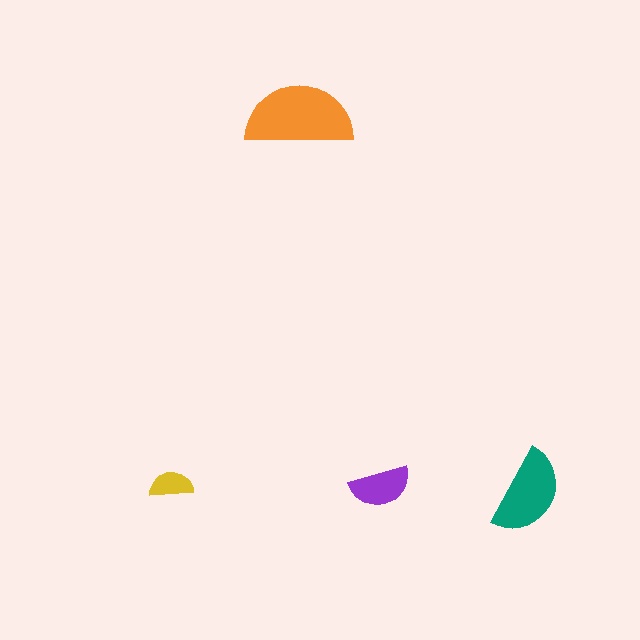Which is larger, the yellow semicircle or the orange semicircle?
The orange one.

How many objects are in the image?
There are 4 objects in the image.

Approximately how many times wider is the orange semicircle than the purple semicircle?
About 2 times wider.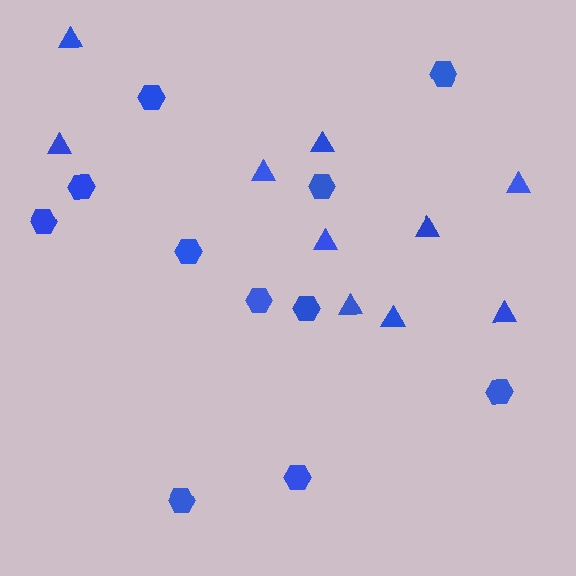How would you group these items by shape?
There are 2 groups: one group of hexagons (11) and one group of triangles (10).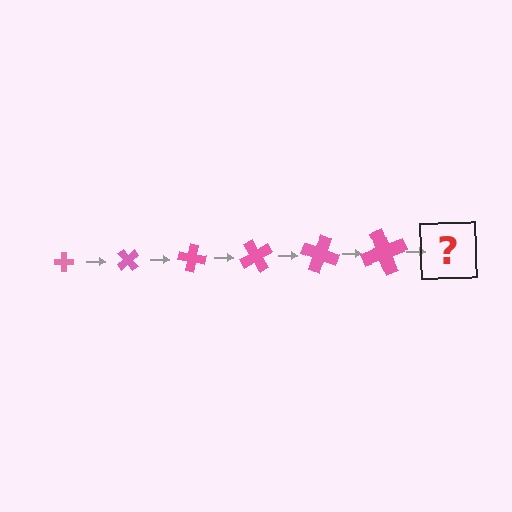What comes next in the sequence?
The next element should be a cross, larger than the previous one and rotated 300 degrees from the start.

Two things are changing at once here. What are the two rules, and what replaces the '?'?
The two rules are that the cross grows larger each step and it rotates 50 degrees each step. The '?' should be a cross, larger than the previous one and rotated 300 degrees from the start.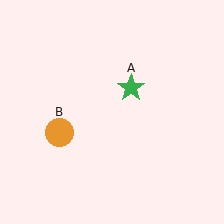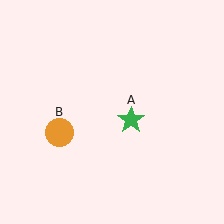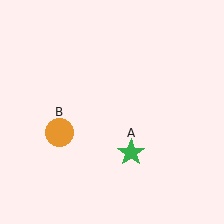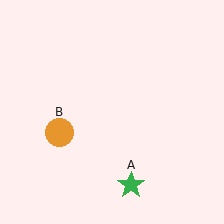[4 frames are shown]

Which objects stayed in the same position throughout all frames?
Orange circle (object B) remained stationary.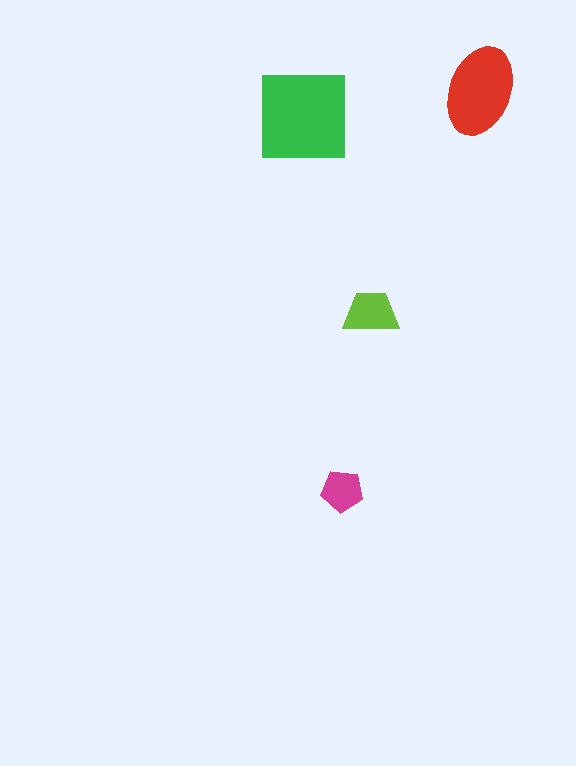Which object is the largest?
The green square.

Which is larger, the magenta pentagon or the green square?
The green square.